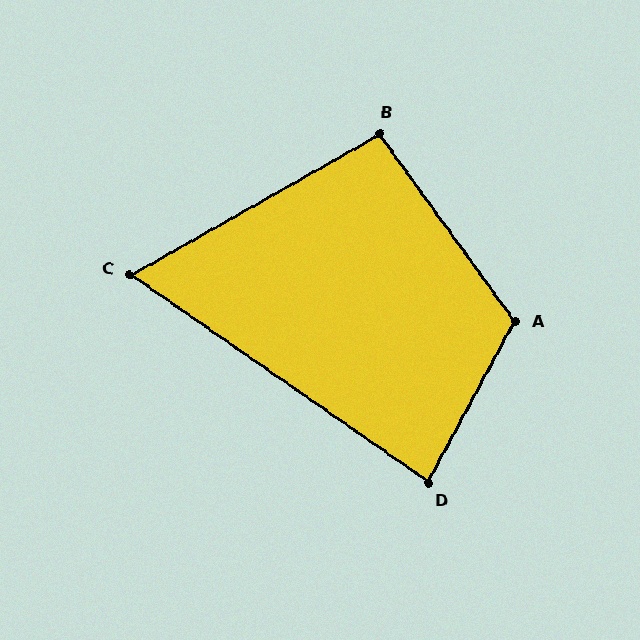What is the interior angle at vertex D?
Approximately 84 degrees (acute).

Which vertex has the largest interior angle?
A, at approximately 116 degrees.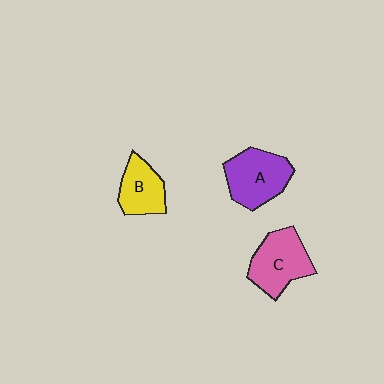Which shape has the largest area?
Shape A (purple).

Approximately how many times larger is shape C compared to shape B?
Approximately 1.4 times.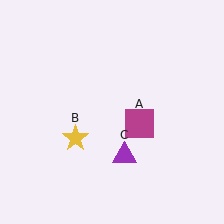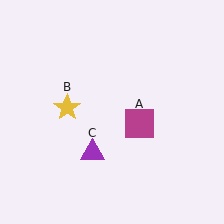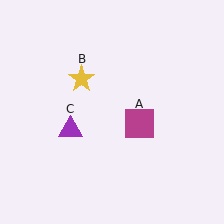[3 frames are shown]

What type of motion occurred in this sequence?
The yellow star (object B), purple triangle (object C) rotated clockwise around the center of the scene.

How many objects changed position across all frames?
2 objects changed position: yellow star (object B), purple triangle (object C).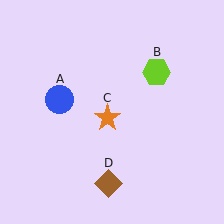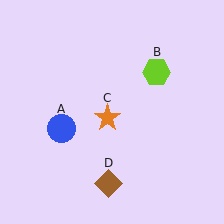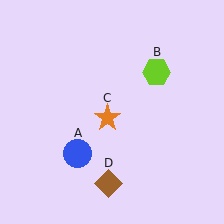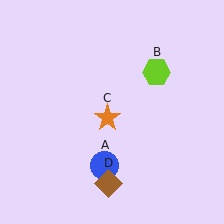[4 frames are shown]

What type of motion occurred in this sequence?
The blue circle (object A) rotated counterclockwise around the center of the scene.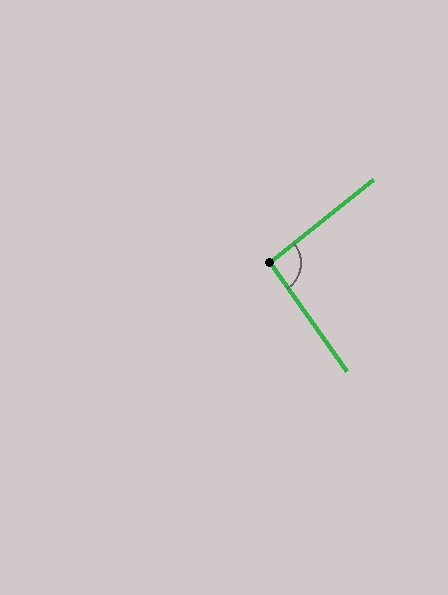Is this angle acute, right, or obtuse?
It is approximately a right angle.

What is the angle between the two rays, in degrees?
Approximately 94 degrees.